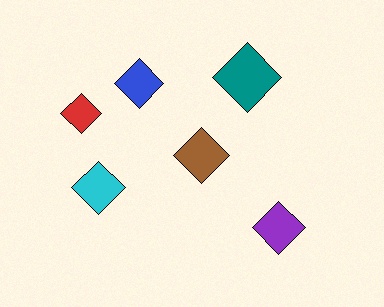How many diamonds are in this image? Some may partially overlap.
There are 6 diamonds.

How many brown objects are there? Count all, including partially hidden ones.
There is 1 brown object.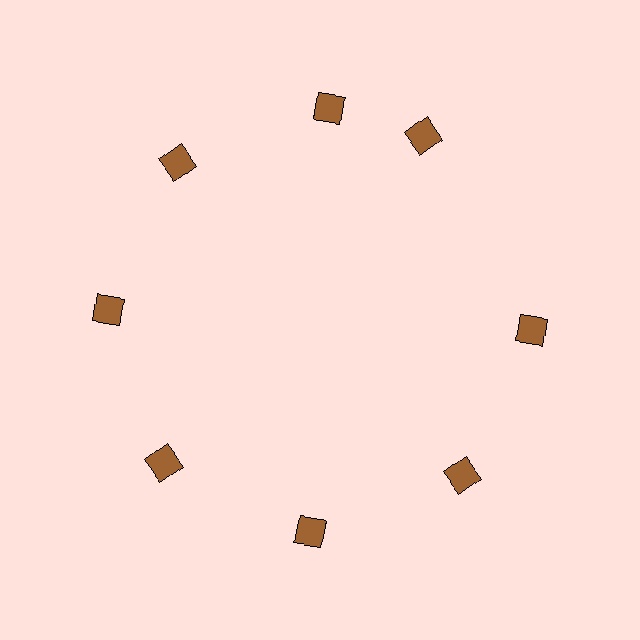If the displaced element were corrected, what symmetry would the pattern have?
It would have 8-fold rotational symmetry — the pattern would map onto itself every 45 degrees.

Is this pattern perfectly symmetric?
No. The 8 brown diamonds are arranged in a ring, but one element near the 2 o'clock position is rotated out of alignment along the ring, breaking the 8-fold rotational symmetry.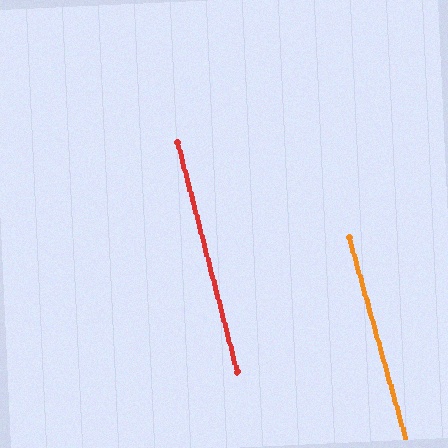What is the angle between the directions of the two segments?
Approximately 1 degree.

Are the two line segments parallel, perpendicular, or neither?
Parallel — their directions differ by only 1.4°.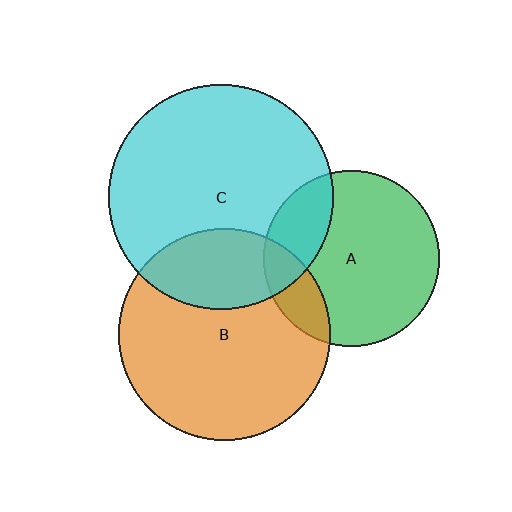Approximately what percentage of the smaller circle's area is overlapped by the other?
Approximately 25%.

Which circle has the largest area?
Circle C (cyan).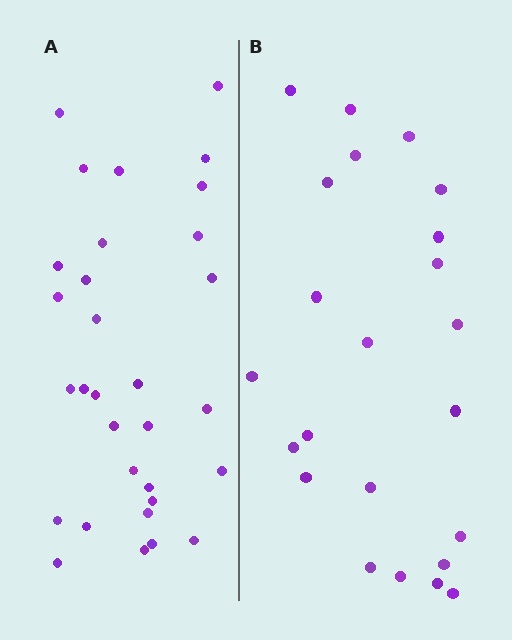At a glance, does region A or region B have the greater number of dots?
Region A (the left region) has more dots.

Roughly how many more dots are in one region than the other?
Region A has roughly 8 or so more dots than region B.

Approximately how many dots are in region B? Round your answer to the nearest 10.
About 20 dots. (The exact count is 23, which rounds to 20.)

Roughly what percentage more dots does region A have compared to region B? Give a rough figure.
About 35% more.